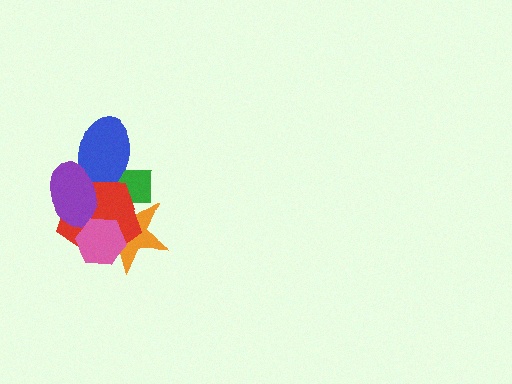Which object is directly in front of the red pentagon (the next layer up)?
The purple ellipse is directly in front of the red pentagon.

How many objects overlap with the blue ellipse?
3 objects overlap with the blue ellipse.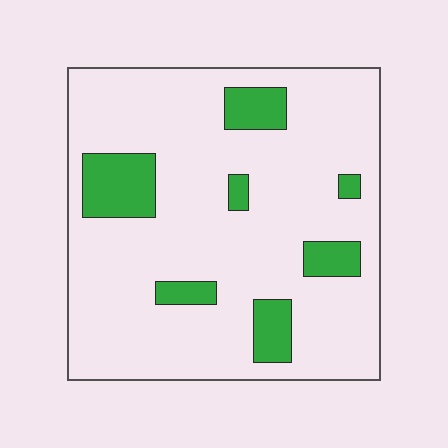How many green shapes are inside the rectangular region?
7.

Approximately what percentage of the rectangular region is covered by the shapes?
Approximately 15%.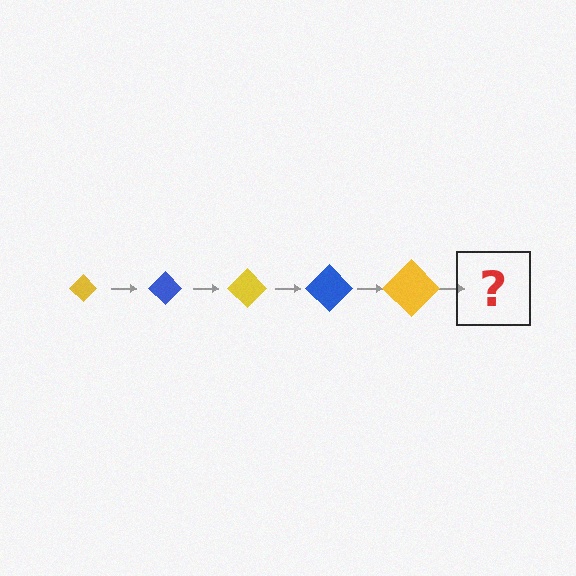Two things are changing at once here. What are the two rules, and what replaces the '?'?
The two rules are that the diamond grows larger each step and the color cycles through yellow and blue. The '?' should be a blue diamond, larger than the previous one.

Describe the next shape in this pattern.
It should be a blue diamond, larger than the previous one.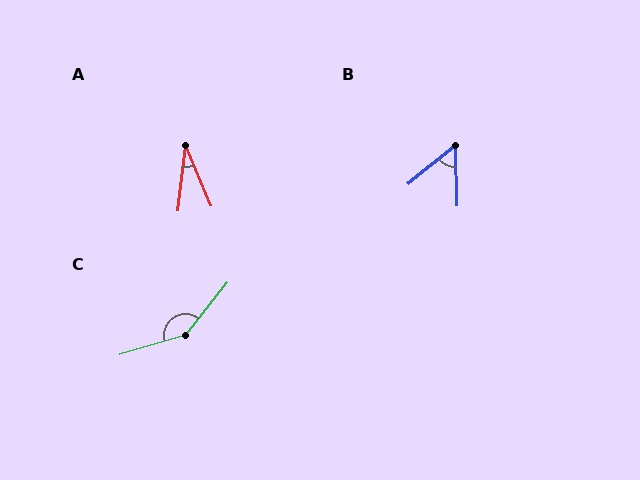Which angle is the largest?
C, at approximately 145 degrees.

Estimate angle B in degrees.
Approximately 52 degrees.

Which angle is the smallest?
A, at approximately 30 degrees.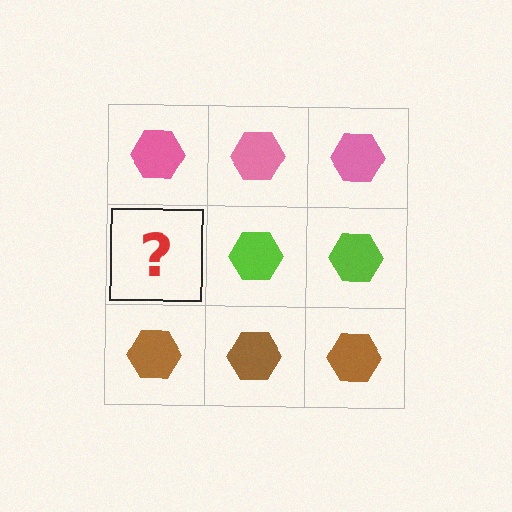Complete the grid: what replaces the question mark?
The question mark should be replaced with a lime hexagon.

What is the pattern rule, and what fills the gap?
The rule is that each row has a consistent color. The gap should be filled with a lime hexagon.